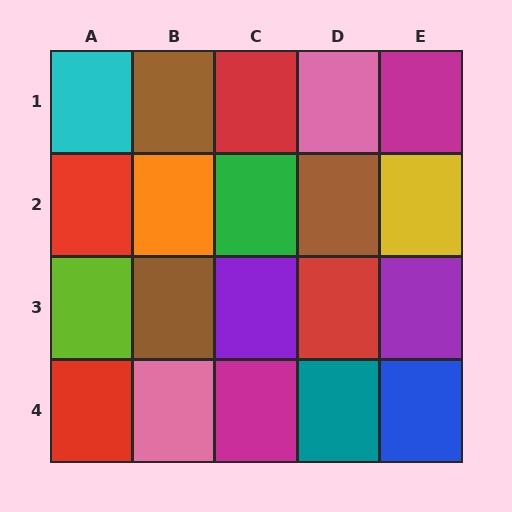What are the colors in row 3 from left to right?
Lime, brown, purple, red, purple.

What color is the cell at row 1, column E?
Magenta.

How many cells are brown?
3 cells are brown.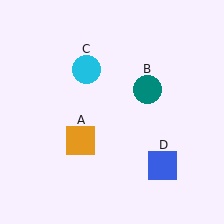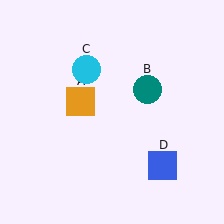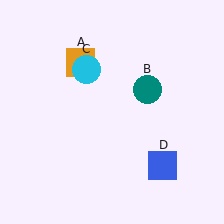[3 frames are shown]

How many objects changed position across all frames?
1 object changed position: orange square (object A).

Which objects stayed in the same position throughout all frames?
Teal circle (object B) and cyan circle (object C) and blue square (object D) remained stationary.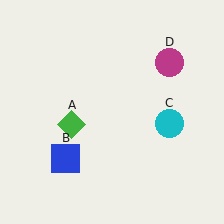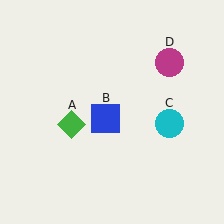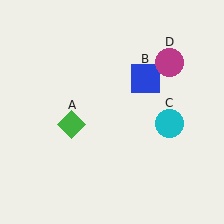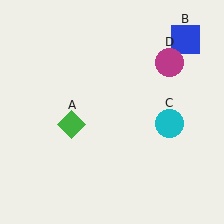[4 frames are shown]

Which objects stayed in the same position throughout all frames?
Green diamond (object A) and cyan circle (object C) and magenta circle (object D) remained stationary.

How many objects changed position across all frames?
1 object changed position: blue square (object B).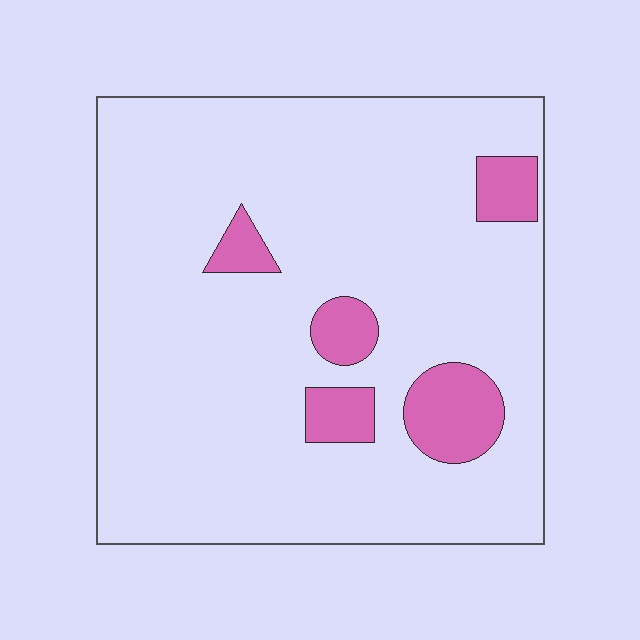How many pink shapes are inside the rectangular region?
5.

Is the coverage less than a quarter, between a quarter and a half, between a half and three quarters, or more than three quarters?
Less than a quarter.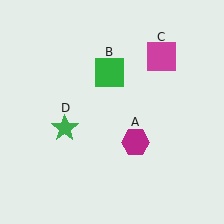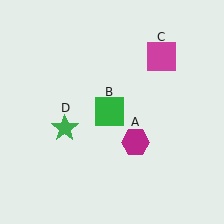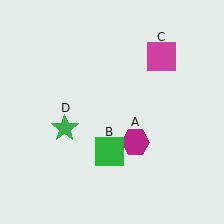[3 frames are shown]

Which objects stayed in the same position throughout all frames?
Magenta hexagon (object A) and magenta square (object C) and green star (object D) remained stationary.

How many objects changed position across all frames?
1 object changed position: green square (object B).